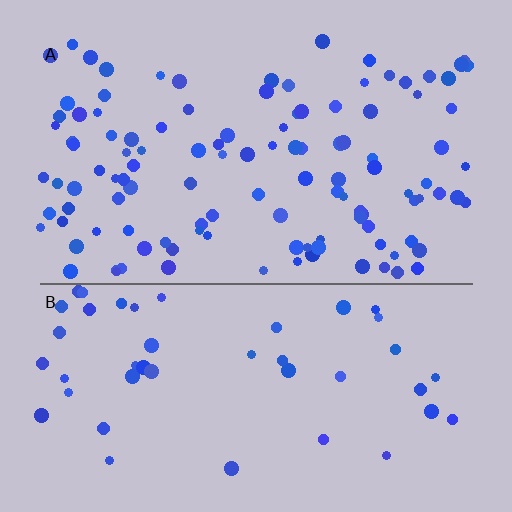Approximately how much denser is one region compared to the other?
Approximately 2.6× — region A over region B.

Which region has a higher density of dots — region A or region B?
A (the top).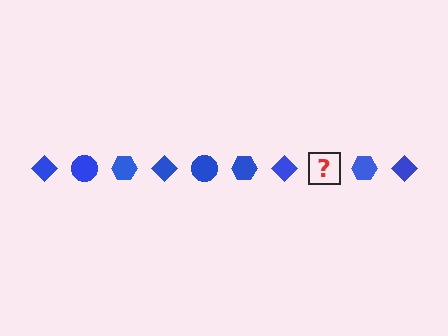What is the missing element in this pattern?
The missing element is a blue circle.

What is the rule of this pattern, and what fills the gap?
The rule is that the pattern cycles through diamond, circle, hexagon shapes in blue. The gap should be filled with a blue circle.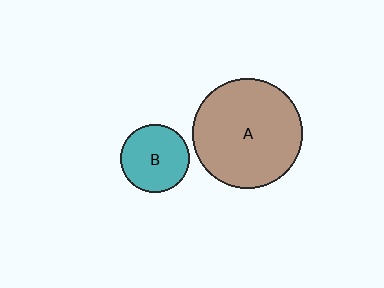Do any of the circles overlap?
No, none of the circles overlap.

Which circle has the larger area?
Circle A (brown).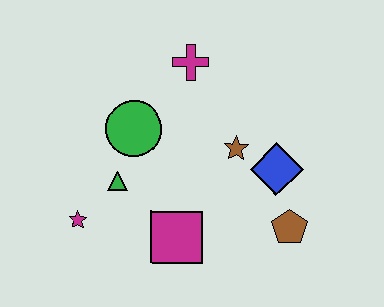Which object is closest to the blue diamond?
The brown star is closest to the blue diamond.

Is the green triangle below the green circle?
Yes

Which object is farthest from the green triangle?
The brown pentagon is farthest from the green triangle.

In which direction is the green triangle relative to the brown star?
The green triangle is to the left of the brown star.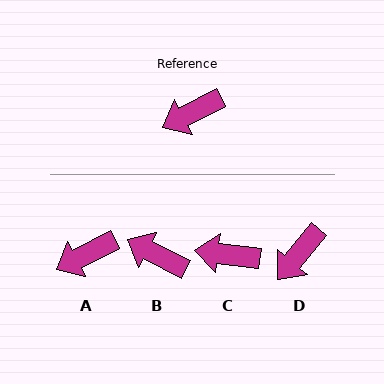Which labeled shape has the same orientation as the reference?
A.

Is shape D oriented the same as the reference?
No, it is off by about 24 degrees.